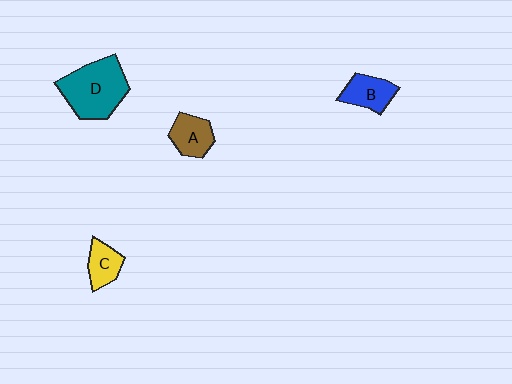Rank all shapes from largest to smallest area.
From largest to smallest: D (teal), B (blue), A (brown), C (yellow).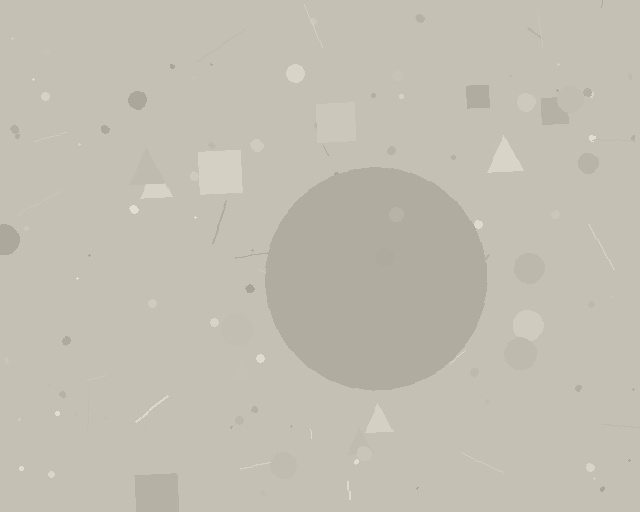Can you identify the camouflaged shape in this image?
The camouflaged shape is a circle.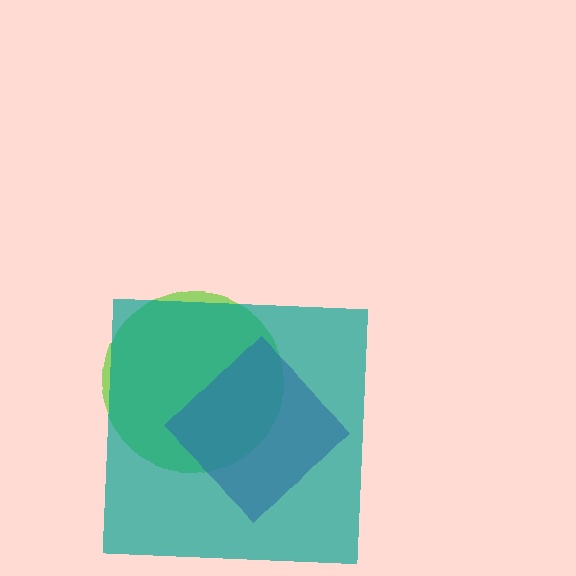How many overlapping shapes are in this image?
There are 3 overlapping shapes in the image.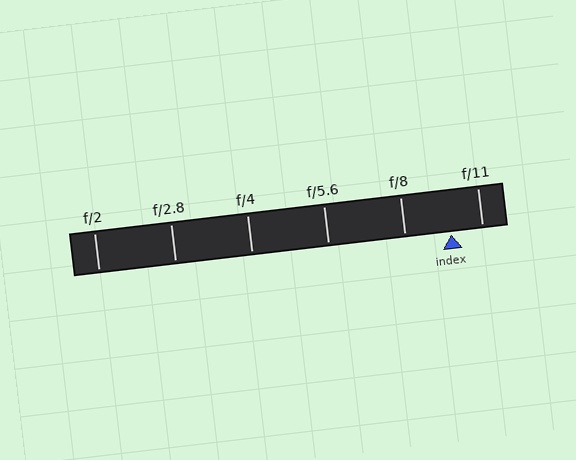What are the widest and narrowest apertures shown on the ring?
The widest aperture shown is f/2 and the narrowest is f/11.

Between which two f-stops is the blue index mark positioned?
The index mark is between f/8 and f/11.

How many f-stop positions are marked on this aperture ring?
There are 6 f-stop positions marked.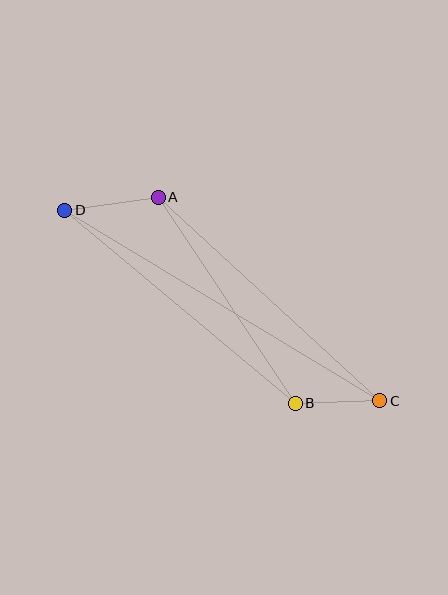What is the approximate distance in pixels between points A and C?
The distance between A and C is approximately 301 pixels.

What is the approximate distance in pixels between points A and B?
The distance between A and B is approximately 247 pixels.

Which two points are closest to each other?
Points B and C are closest to each other.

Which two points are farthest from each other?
Points C and D are farthest from each other.